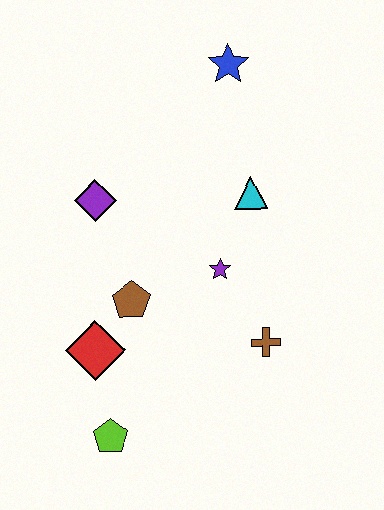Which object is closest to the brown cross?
The purple star is closest to the brown cross.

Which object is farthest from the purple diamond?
The lime pentagon is farthest from the purple diamond.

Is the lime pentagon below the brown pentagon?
Yes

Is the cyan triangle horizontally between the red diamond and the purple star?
No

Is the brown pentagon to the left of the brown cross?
Yes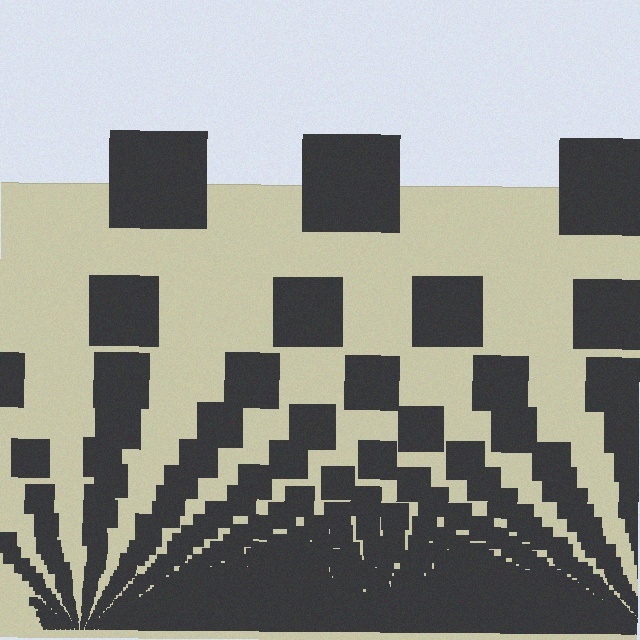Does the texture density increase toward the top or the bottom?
Density increases toward the bottom.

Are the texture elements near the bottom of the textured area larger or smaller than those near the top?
Smaller. The gradient is inverted — elements near the bottom are smaller and denser.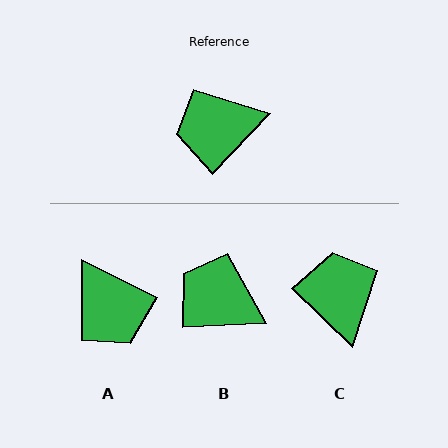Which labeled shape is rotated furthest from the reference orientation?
A, about 107 degrees away.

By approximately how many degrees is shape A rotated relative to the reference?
Approximately 107 degrees counter-clockwise.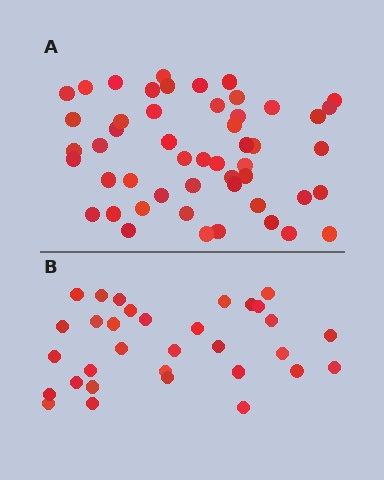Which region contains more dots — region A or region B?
Region A (the top region) has more dots.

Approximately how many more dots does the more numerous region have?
Region A has approximately 20 more dots than region B.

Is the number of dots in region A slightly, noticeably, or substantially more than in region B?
Region A has substantially more. The ratio is roughly 1.6 to 1.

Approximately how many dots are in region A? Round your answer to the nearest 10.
About 50 dots. (The exact count is 51, which rounds to 50.)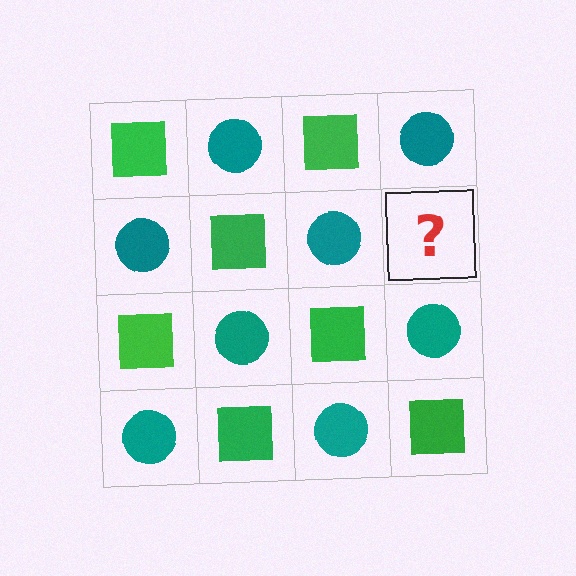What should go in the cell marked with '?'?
The missing cell should contain a green square.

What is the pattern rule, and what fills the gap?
The rule is that it alternates green square and teal circle in a checkerboard pattern. The gap should be filled with a green square.